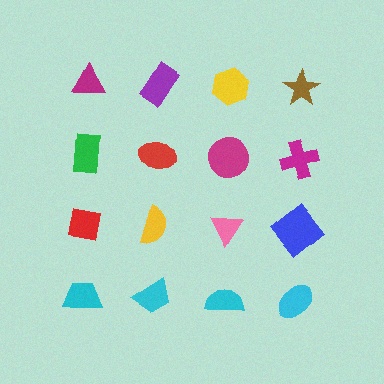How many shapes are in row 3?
4 shapes.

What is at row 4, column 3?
A cyan semicircle.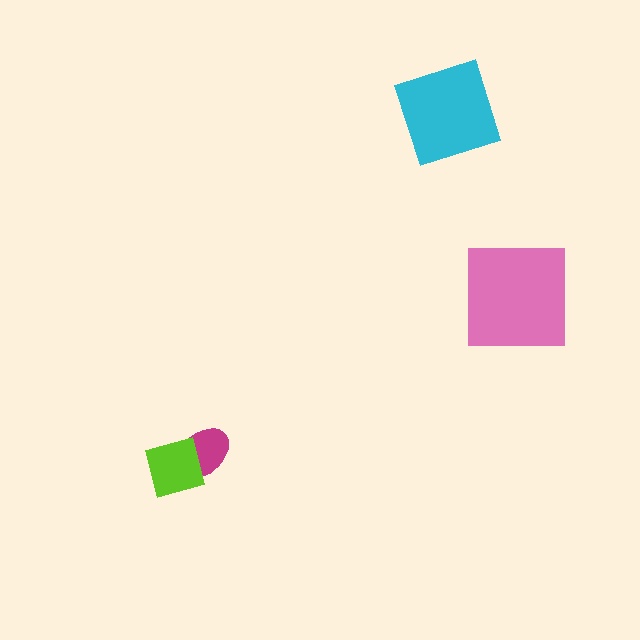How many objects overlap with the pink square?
0 objects overlap with the pink square.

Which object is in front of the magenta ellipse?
The lime diamond is in front of the magenta ellipse.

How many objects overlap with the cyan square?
0 objects overlap with the cyan square.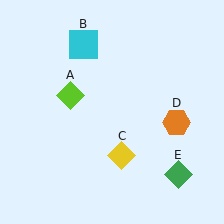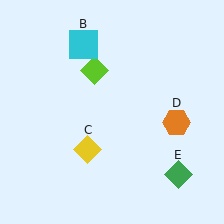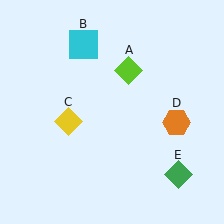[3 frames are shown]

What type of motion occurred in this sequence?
The lime diamond (object A), yellow diamond (object C) rotated clockwise around the center of the scene.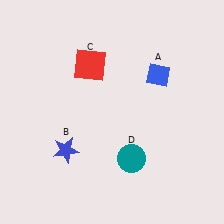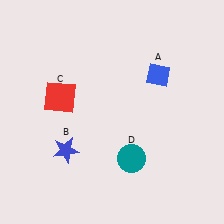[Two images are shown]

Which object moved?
The red square (C) moved down.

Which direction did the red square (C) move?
The red square (C) moved down.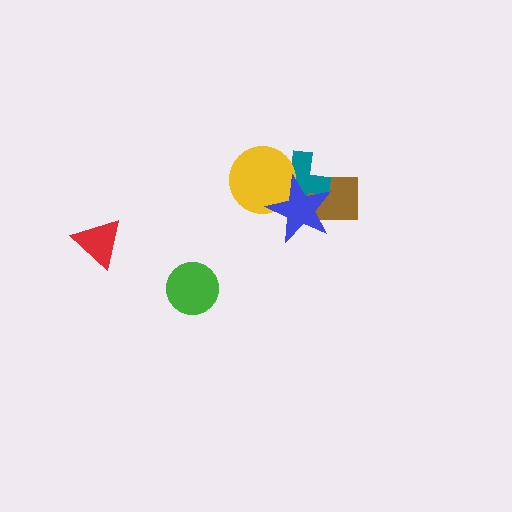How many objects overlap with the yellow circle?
2 objects overlap with the yellow circle.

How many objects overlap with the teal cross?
3 objects overlap with the teal cross.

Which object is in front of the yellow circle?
The blue star is in front of the yellow circle.